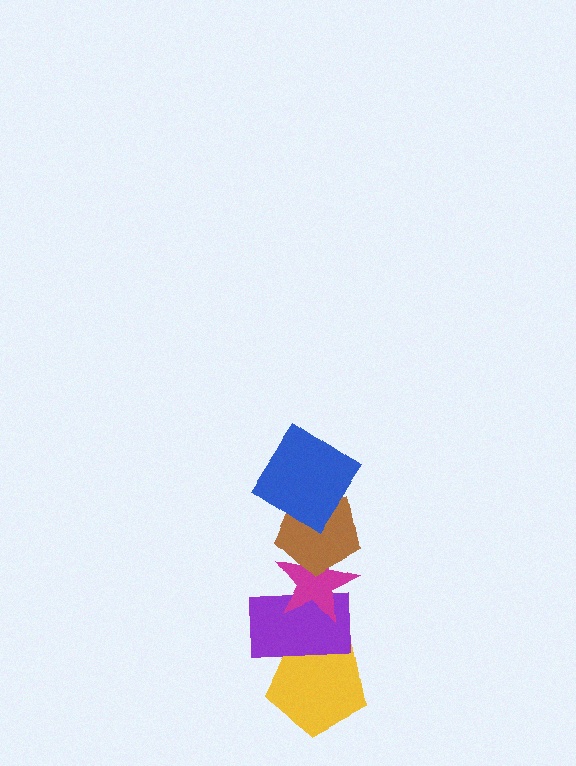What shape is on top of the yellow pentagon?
The purple rectangle is on top of the yellow pentagon.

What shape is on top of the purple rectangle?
The magenta star is on top of the purple rectangle.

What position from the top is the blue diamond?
The blue diamond is 1st from the top.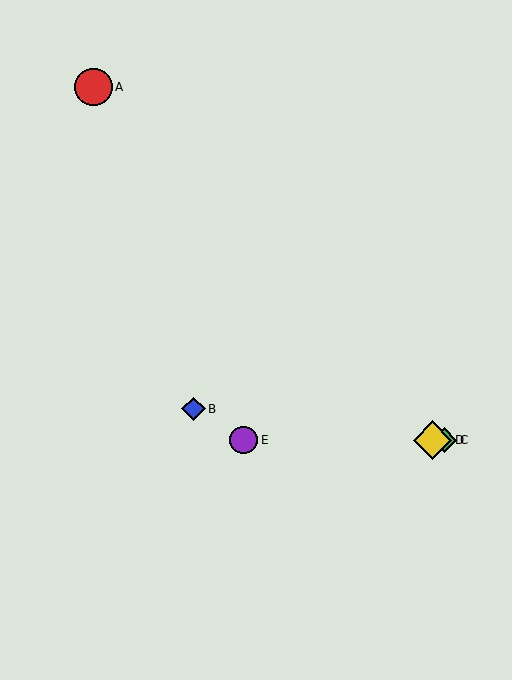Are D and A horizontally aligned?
No, D is at y≈440 and A is at y≈87.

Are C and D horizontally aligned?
Yes, both are at y≈440.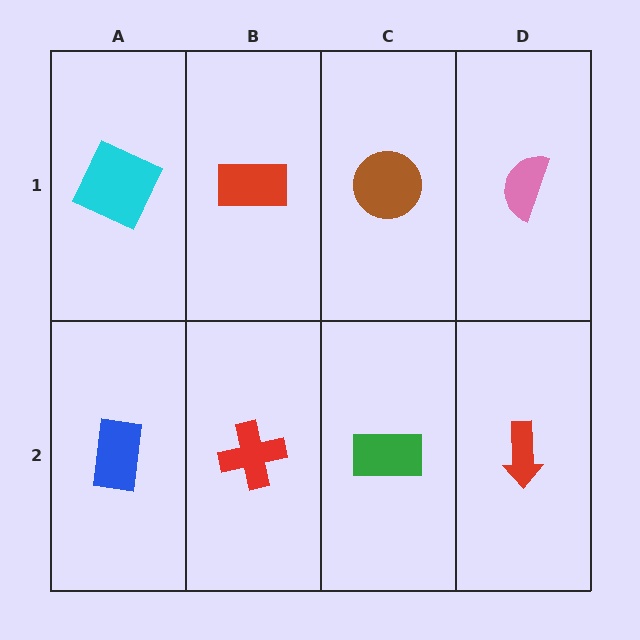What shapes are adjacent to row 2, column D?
A pink semicircle (row 1, column D), a green rectangle (row 2, column C).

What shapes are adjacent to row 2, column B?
A red rectangle (row 1, column B), a blue rectangle (row 2, column A), a green rectangle (row 2, column C).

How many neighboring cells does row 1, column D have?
2.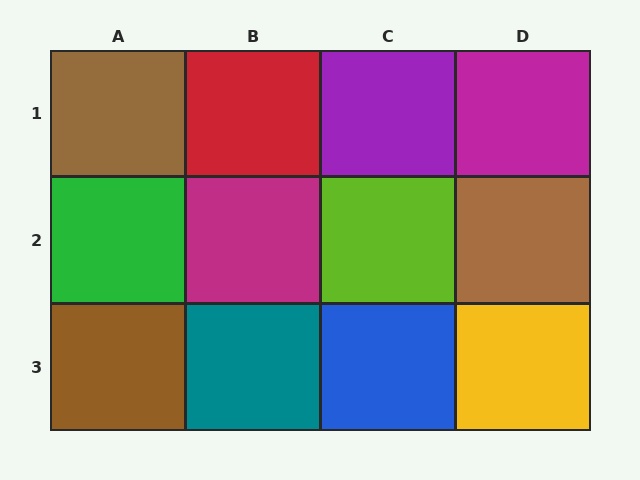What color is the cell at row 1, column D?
Magenta.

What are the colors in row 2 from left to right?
Green, magenta, lime, brown.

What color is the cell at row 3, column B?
Teal.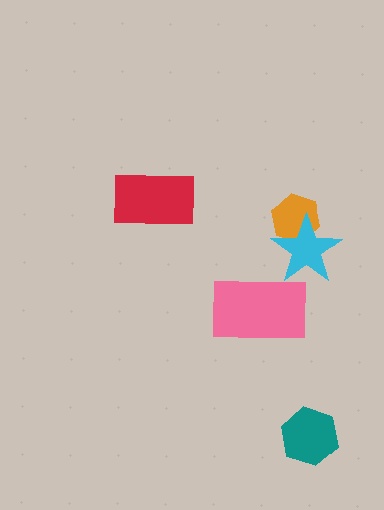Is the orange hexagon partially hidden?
Yes, it is partially covered by another shape.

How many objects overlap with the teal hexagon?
0 objects overlap with the teal hexagon.